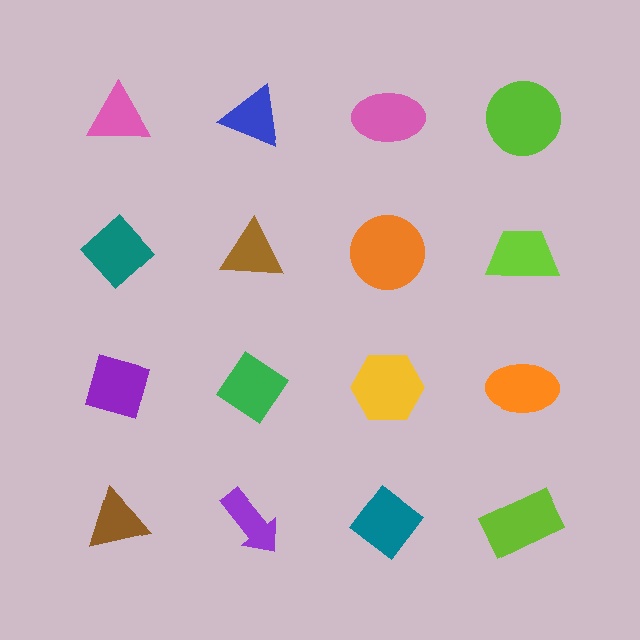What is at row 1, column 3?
A pink ellipse.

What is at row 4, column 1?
A brown triangle.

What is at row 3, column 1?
A purple diamond.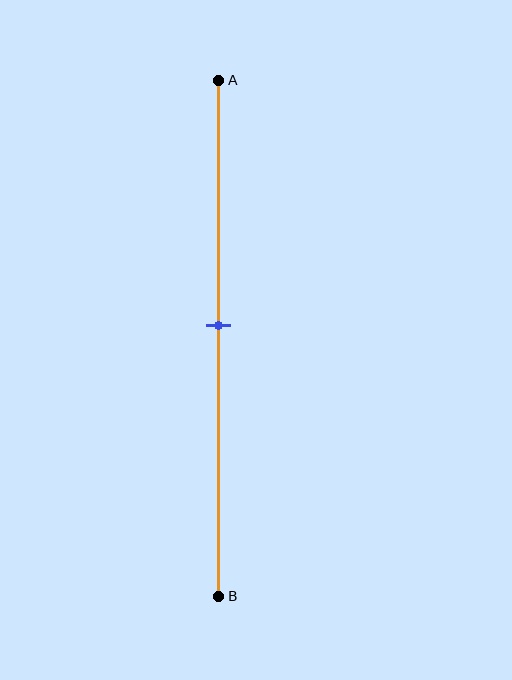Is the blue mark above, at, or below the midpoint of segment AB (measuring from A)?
The blue mark is approximately at the midpoint of segment AB.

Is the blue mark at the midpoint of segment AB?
Yes, the mark is approximately at the midpoint.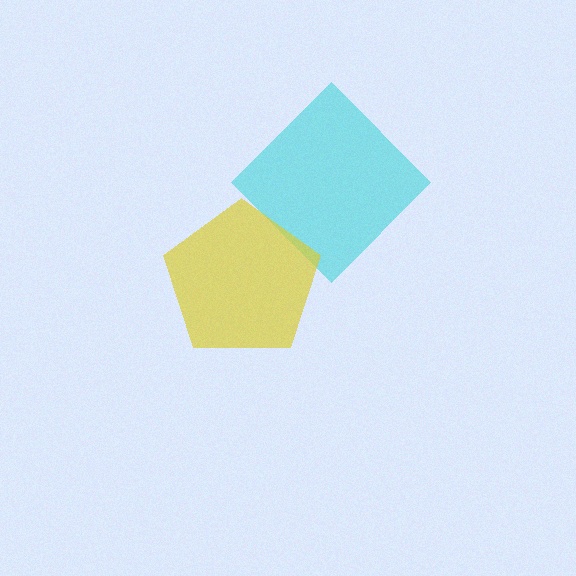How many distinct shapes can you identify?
There are 2 distinct shapes: a cyan diamond, a yellow pentagon.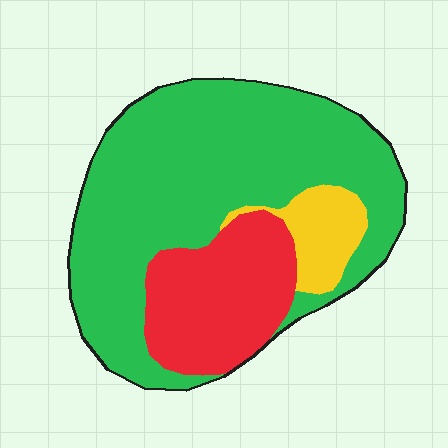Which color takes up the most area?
Green, at roughly 65%.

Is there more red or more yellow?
Red.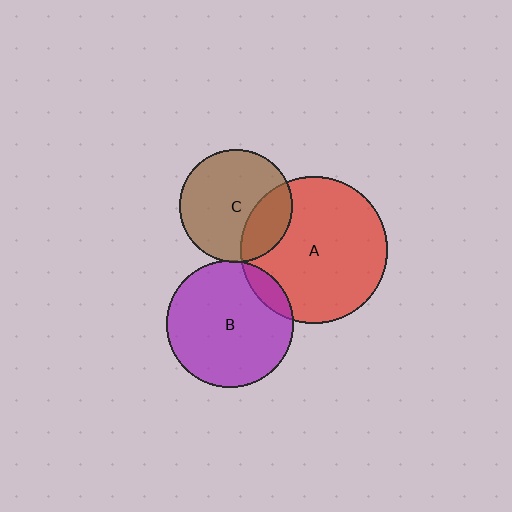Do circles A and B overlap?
Yes.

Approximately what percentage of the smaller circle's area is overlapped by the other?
Approximately 10%.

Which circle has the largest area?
Circle A (red).